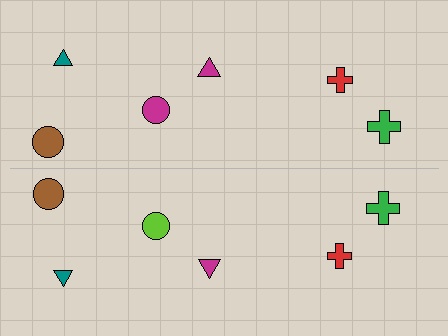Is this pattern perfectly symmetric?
No, the pattern is not perfectly symmetric. The lime circle on the bottom side breaks the symmetry — its mirror counterpart is magenta.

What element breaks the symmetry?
The lime circle on the bottom side breaks the symmetry — its mirror counterpart is magenta.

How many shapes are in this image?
There are 12 shapes in this image.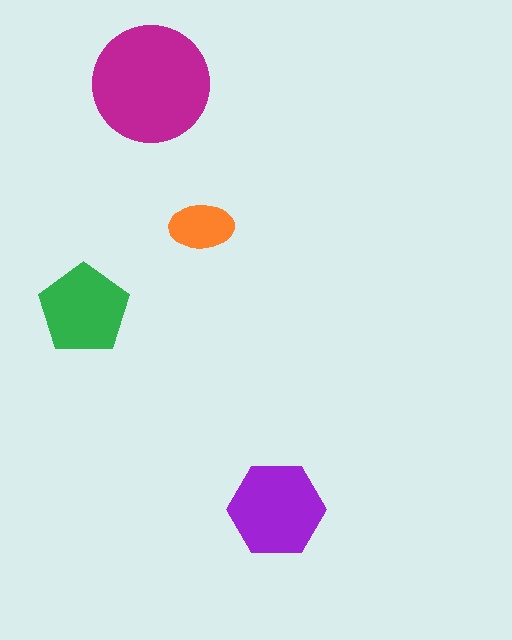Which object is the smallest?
The orange ellipse.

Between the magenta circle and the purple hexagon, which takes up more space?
The magenta circle.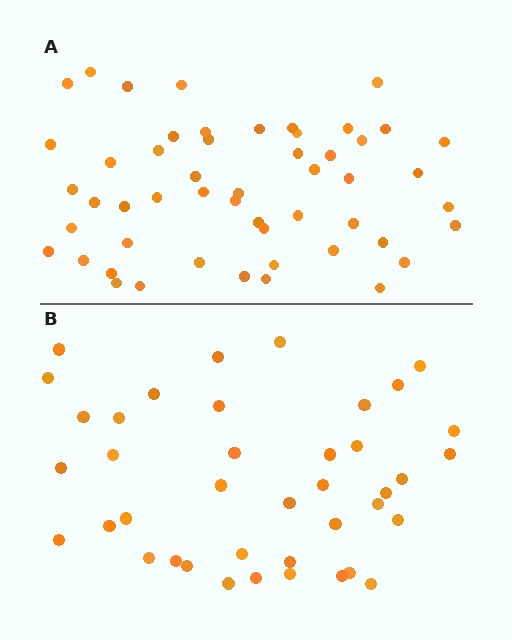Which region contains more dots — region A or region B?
Region A (the top region) has more dots.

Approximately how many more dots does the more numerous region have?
Region A has roughly 12 or so more dots than region B.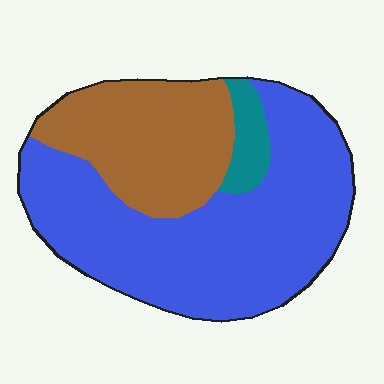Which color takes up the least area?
Teal, at roughly 5%.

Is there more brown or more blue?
Blue.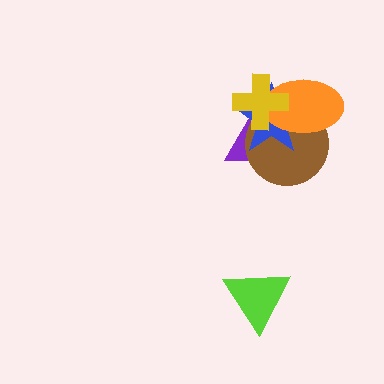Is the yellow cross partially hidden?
No, no other shape covers it.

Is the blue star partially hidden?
Yes, it is partially covered by another shape.